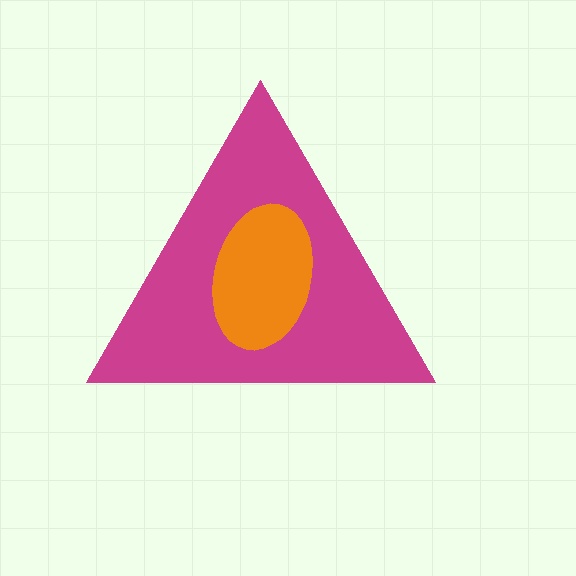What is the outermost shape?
The magenta triangle.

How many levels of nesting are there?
2.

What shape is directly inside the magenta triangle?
The orange ellipse.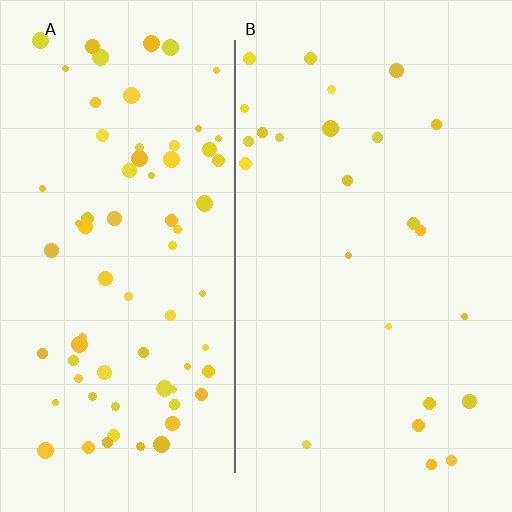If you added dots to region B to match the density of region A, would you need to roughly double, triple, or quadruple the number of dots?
Approximately triple.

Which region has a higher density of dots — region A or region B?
A (the left).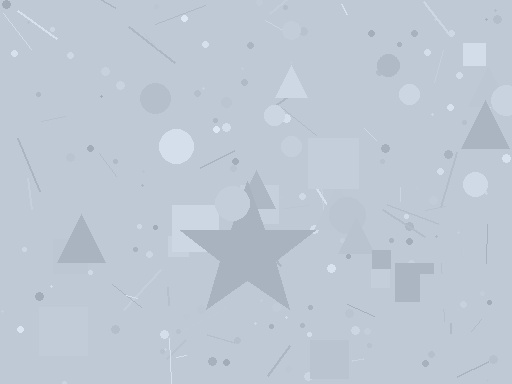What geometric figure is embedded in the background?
A star is embedded in the background.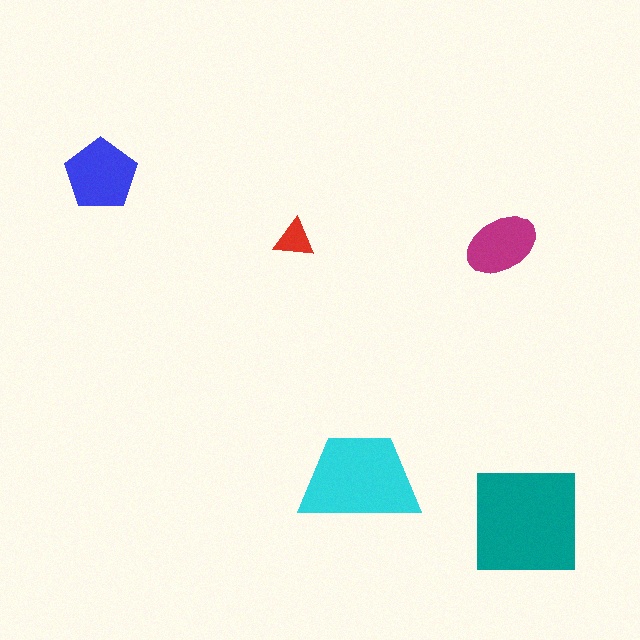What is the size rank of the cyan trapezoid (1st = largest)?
2nd.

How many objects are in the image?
There are 5 objects in the image.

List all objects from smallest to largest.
The red triangle, the magenta ellipse, the blue pentagon, the cyan trapezoid, the teal square.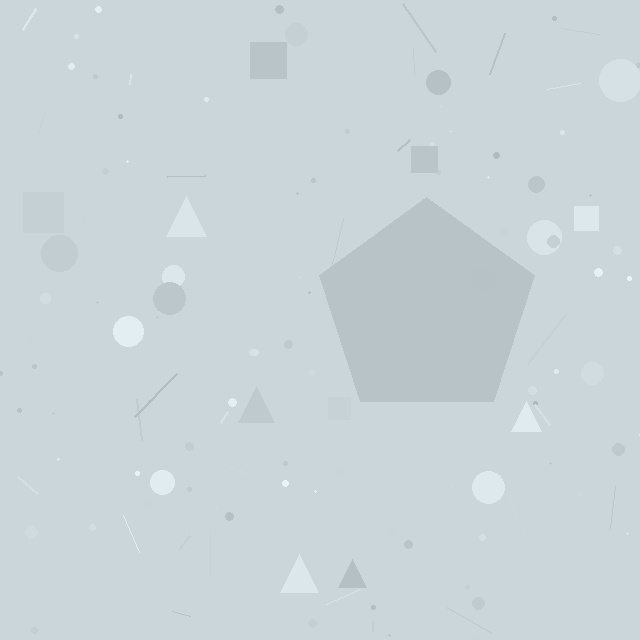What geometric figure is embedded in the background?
A pentagon is embedded in the background.